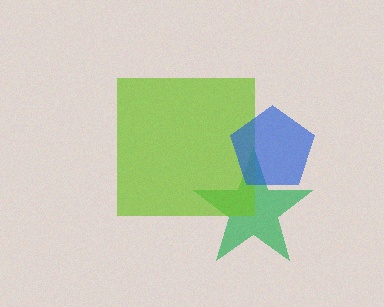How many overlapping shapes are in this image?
There are 3 overlapping shapes in the image.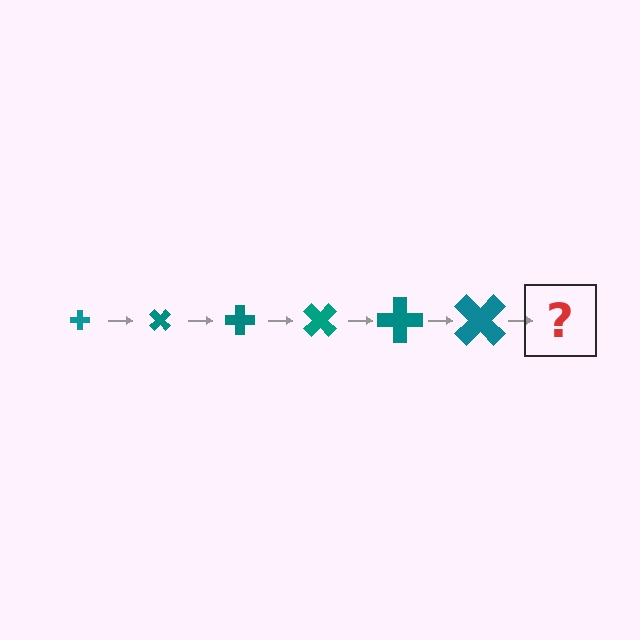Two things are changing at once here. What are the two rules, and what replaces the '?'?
The two rules are that the cross grows larger each step and it rotates 45 degrees each step. The '?' should be a cross, larger than the previous one and rotated 270 degrees from the start.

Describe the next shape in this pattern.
It should be a cross, larger than the previous one and rotated 270 degrees from the start.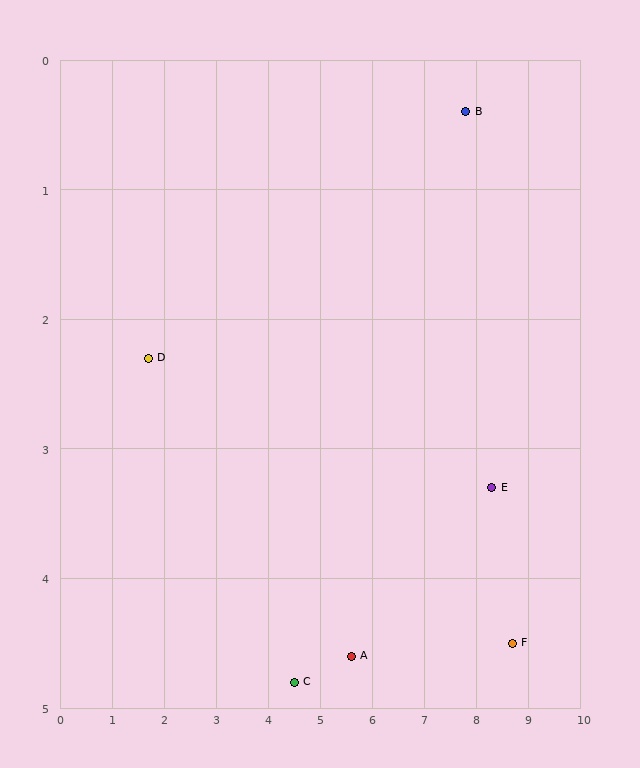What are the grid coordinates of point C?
Point C is at approximately (4.5, 4.8).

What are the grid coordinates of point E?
Point E is at approximately (8.3, 3.3).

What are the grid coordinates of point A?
Point A is at approximately (5.6, 4.6).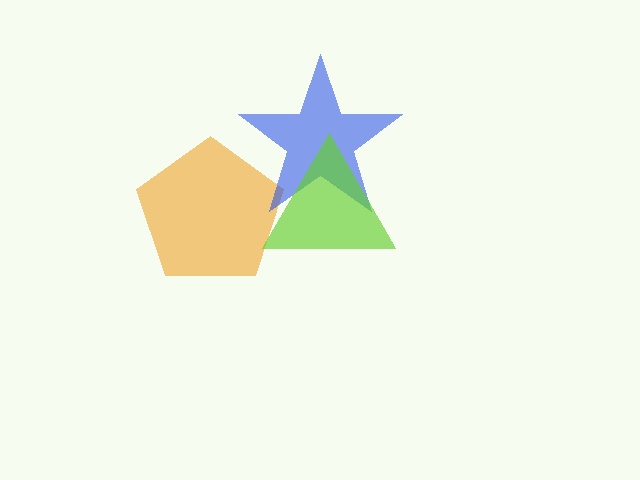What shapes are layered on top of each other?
The layered shapes are: an orange pentagon, a blue star, a lime triangle.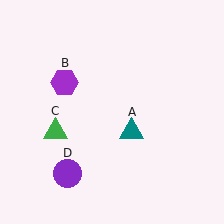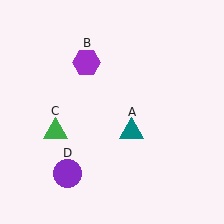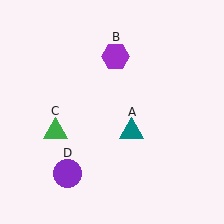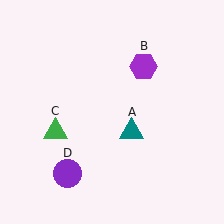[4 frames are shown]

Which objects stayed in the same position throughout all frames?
Teal triangle (object A) and green triangle (object C) and purple circle (object D) remained stationary.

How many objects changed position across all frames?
1 object changed position: purple hexagon (object B).